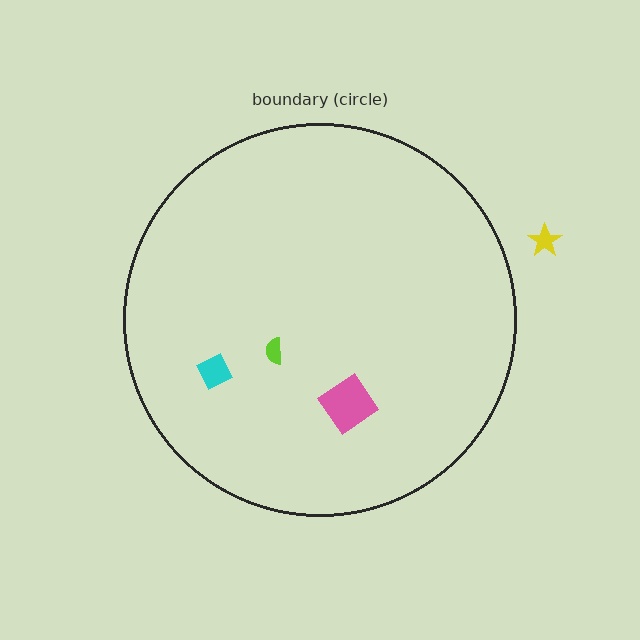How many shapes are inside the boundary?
3 inside, 1 outside.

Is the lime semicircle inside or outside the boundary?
Inside.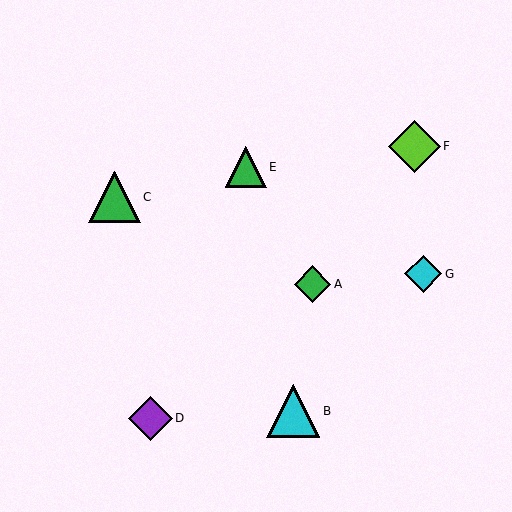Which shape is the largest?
The cyan triangle (labeled B) is the largest.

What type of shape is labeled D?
Shape D is a purple diamond.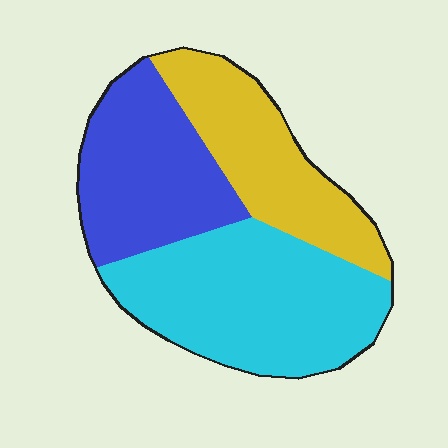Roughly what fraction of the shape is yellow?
Yellow takes up between a quarter and a half of the shape.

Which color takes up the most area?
Cyan, at roughly 40%.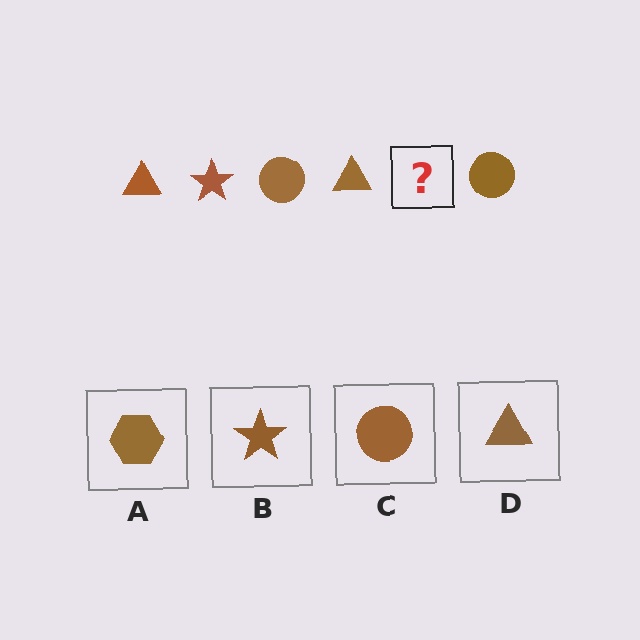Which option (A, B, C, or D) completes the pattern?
B.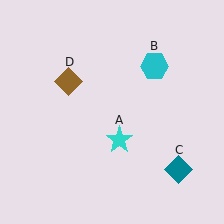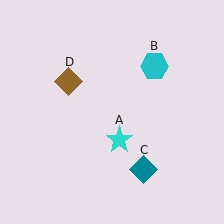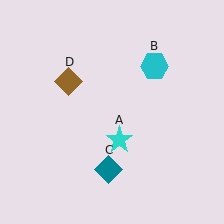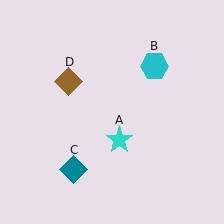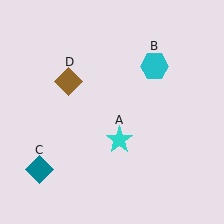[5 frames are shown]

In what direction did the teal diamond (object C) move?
The teal diamond (object C) moved left.